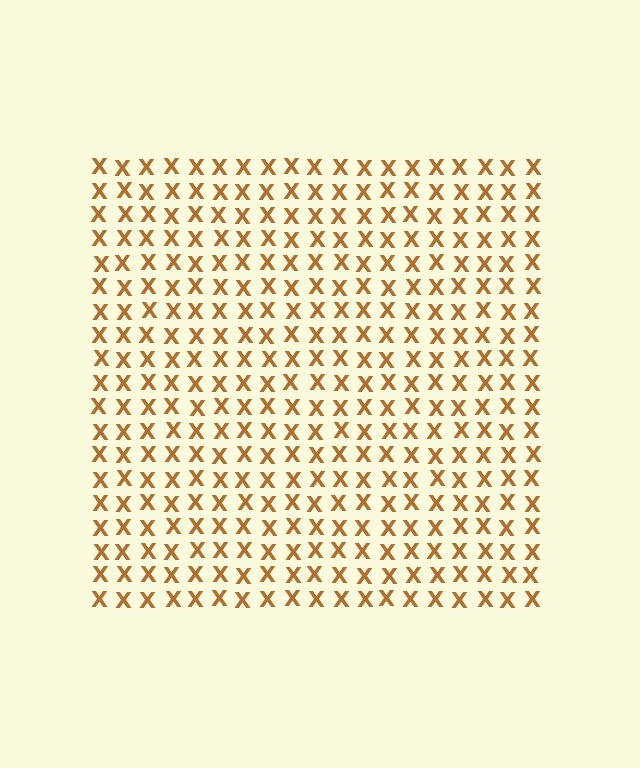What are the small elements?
The small elements are letter X's.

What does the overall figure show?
The overall figure shows a square.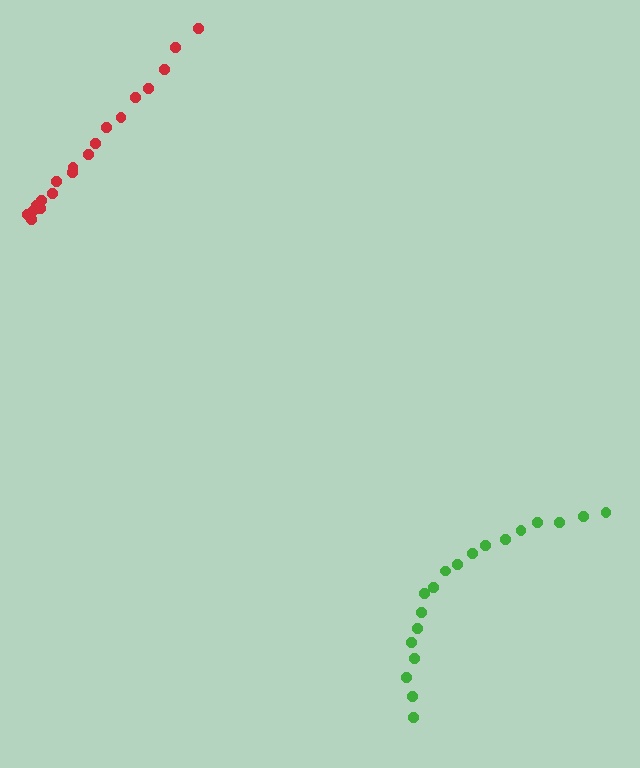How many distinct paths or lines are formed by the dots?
There are 2 distinct paths.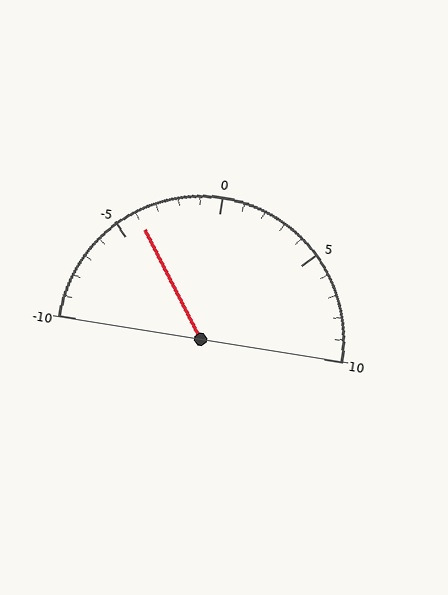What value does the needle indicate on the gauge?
The needle indicates approximately -4.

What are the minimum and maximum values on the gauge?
The gauge ranges from -10 to 10.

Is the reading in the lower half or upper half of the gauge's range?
The reading is in the lower half of the range (-10 to 10).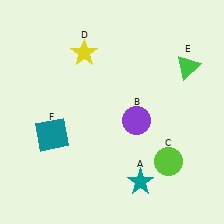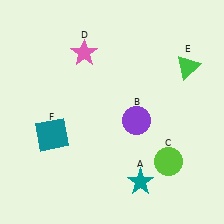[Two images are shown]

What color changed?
The star (D) changed from yellow in Image 1 to pink in Image 2.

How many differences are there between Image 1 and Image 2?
There is 1 difference between the two images.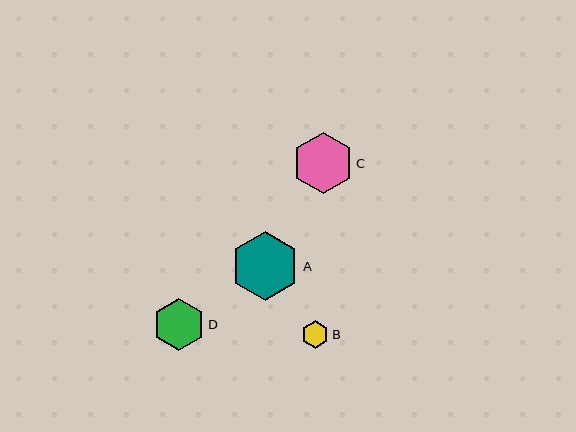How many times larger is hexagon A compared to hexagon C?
Hexagon A is approximately 1.1 times the size of hexagon C.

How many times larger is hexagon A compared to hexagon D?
Hexagon A is approximately 1.3 times the size of hexagon D.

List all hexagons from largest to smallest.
From largest to smallest: A, C, D, B.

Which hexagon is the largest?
Hexagon A is the largest with a size of approximately 69 pixels.